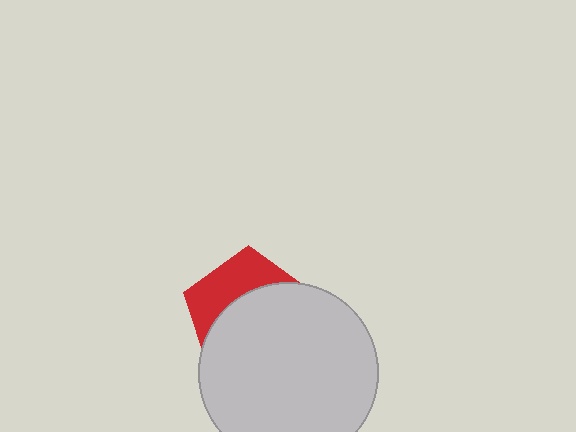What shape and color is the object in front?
The object in front is a light gray circle.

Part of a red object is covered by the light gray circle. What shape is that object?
It is a pentagon.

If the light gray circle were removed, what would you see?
You would see the complete red pentagon.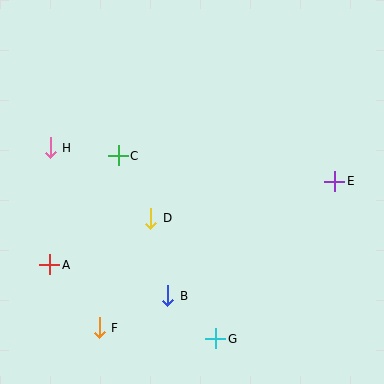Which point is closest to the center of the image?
Point D at (151, 218) is closest to the center.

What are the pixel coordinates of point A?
Point A is at (50, 265).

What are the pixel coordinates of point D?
Point D is at (151, 218).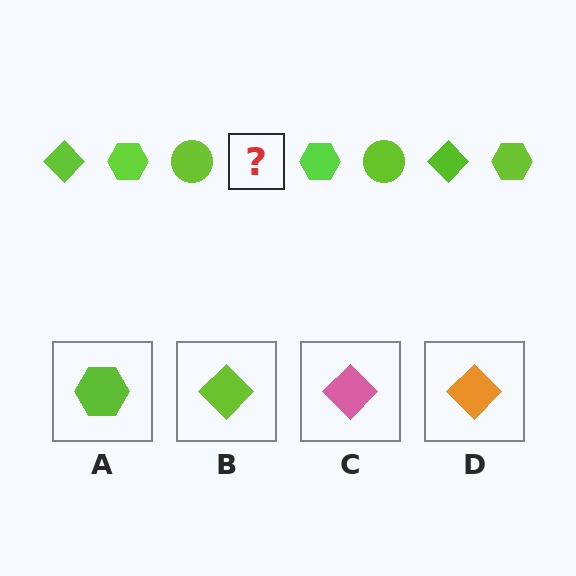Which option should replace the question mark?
Option B.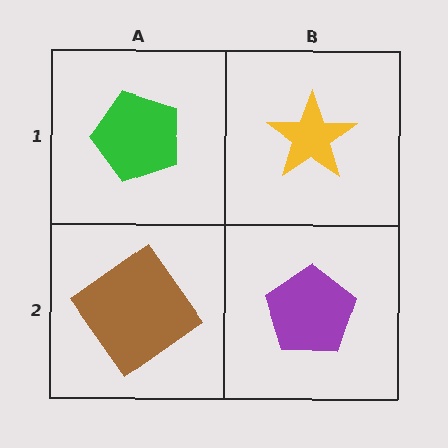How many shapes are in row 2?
2 shapes.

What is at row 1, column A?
A green pentagon.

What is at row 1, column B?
A yellow star.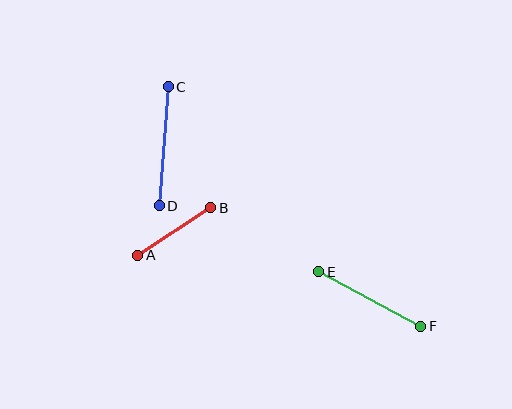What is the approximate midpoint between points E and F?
The midpoint is at approximately (370, 299) pixels.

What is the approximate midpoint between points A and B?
The midpoint is at approximately (174, 232) pixels.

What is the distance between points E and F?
The distance is approximately 115 pixels.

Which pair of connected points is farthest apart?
Points C and D are farthest apart.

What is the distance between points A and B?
The distance is approximately 87 pixels.